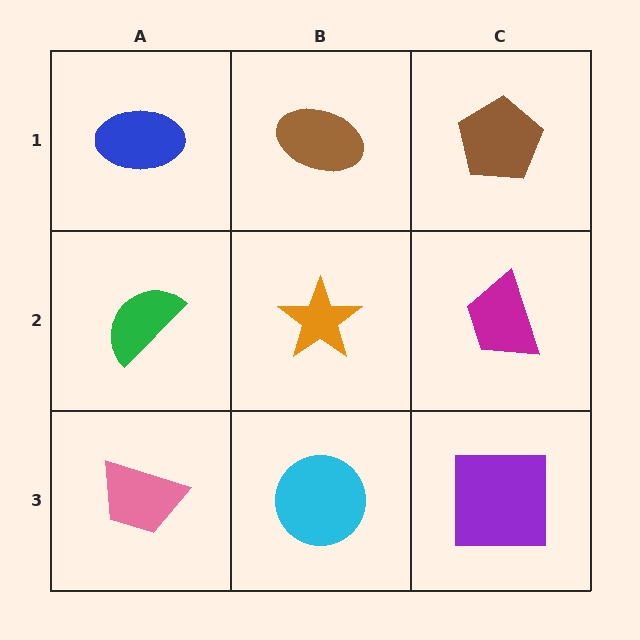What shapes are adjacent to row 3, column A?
A green semicircle (row 2, column A), a cyan circle (row 3, column B).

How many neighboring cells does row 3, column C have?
2.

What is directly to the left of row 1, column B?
A blue ellipse.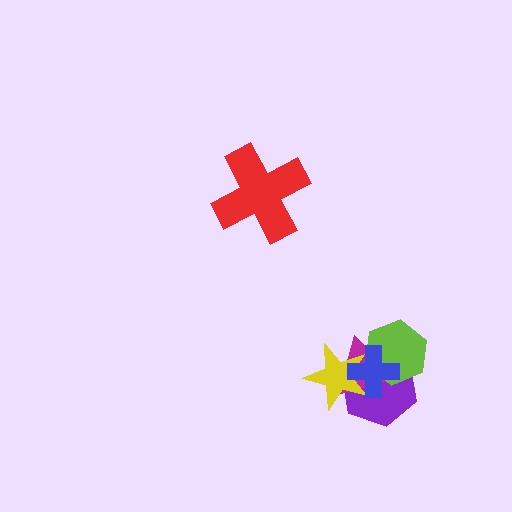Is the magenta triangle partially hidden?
Yes, it is partially covered by another shape.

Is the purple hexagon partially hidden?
Yes, it is partially covered by another shape.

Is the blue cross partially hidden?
No, no other shape covers it.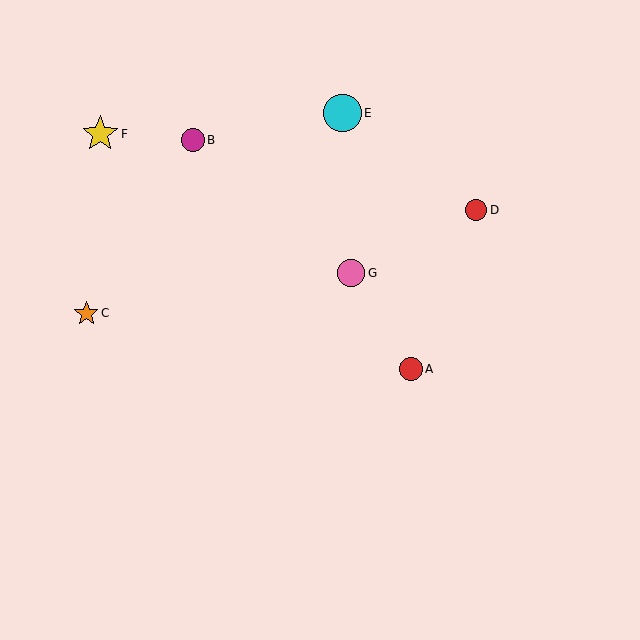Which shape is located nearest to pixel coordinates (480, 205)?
The red circle (labeled D) at (476, 210) is nearest to that location.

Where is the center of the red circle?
The center of the red circle is at (476, 210).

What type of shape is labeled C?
Shape C is an orange star.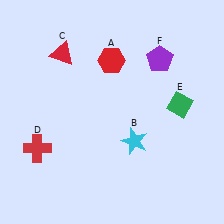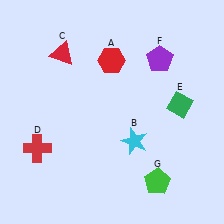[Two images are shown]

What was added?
A green pentagon (G) was added in Image 2.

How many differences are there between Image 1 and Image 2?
There is 1 difference between the two images.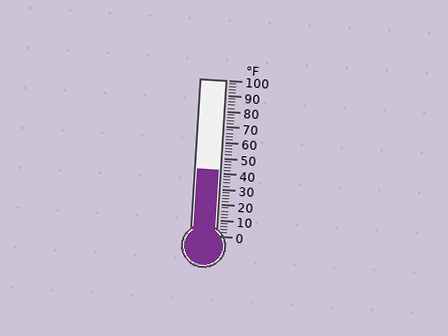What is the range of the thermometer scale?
The thermometer scale ranges from 0°F to 100°F.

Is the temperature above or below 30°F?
The temperature is above 30°F.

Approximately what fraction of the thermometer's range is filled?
The thermometer is filled to approximately 40% of its range.